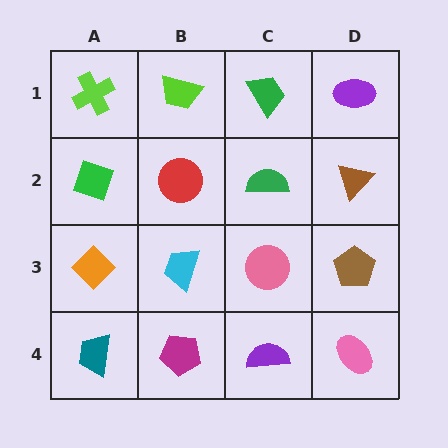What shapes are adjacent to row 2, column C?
A green trapezoid (row 1, column C), a pink circle (row 3, column C), a red circle (row 2, column B), a brown triangle (row 2, column D).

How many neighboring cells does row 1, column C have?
3.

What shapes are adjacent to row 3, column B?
A red circle (row 2, column B), a magenta pentagon (row 4, column B), an orange diamond (row 3, column A), a pink circle (row 3, column C).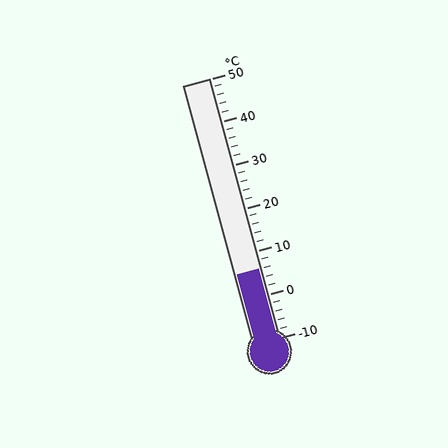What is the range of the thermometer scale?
The thermometer scale ranges from -10°C to 50°C.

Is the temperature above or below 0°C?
The temperature is above 0°C.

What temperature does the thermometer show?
The thermometer shows approximately 6°C.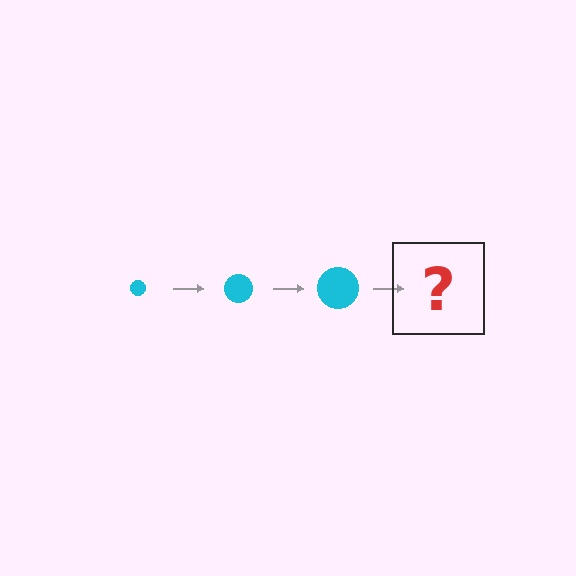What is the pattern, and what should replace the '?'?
The pattern is that the circle gets progressively larger each step. The '?' should be a cyan circle, larger than the previous one.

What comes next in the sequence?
The next element should be a cyan circle, larger than the previous one.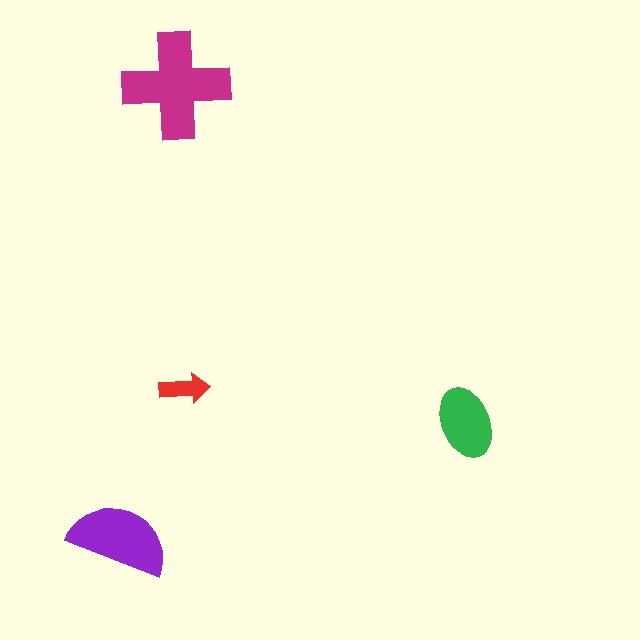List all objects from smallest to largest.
The red arrow, the green ellipse, the purple semicircle, the magenta cross.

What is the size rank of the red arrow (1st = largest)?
4th.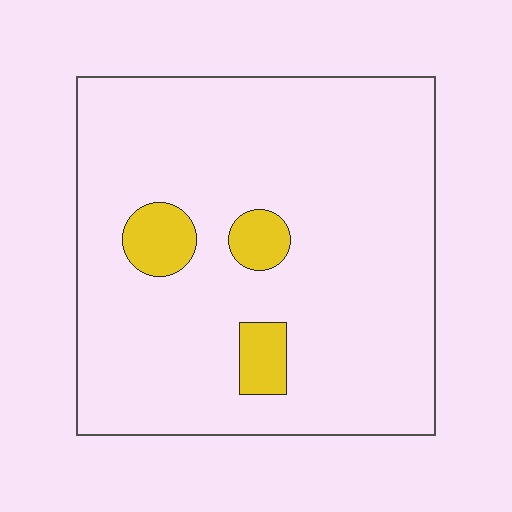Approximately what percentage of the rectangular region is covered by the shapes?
Approximately 10%.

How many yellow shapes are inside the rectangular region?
3.